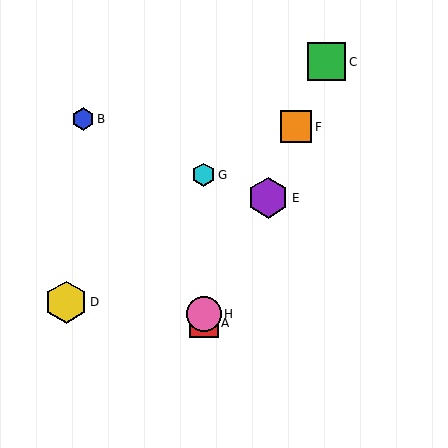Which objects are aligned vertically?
Objects A, G, H are aligned vertically.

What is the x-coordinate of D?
Object D is at x≈66.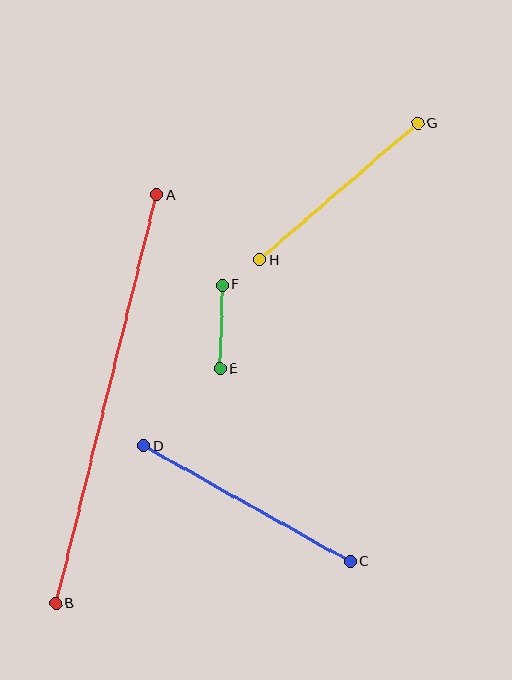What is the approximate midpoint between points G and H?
The midpoint is at approximately (339, 192) pixels.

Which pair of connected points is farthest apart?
Points A and B are farthest apart.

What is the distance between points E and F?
The distance is approximately 84 pixels.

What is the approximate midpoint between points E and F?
The midpoint is at approximately (221, 327) pixels.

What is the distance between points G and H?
The distance is approximately 209 pixels.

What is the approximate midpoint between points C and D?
The midpoint is at approximately (247, 504) pixels.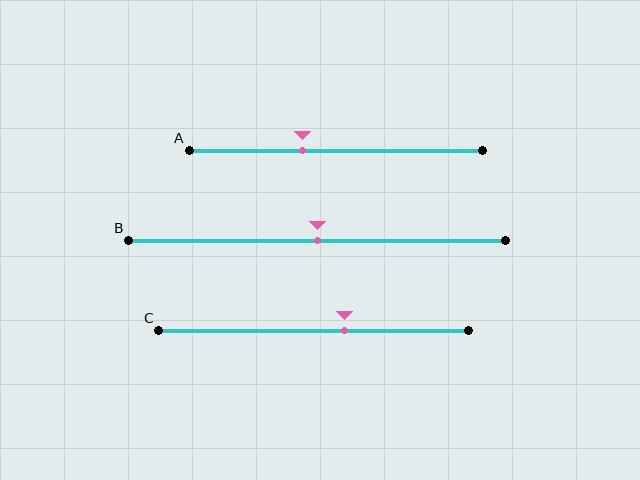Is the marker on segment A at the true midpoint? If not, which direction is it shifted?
No, the marker on segment A is shifted to the left by about 11% of the segment length.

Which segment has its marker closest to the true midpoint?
Segment B has its marker closest to the true midpoint.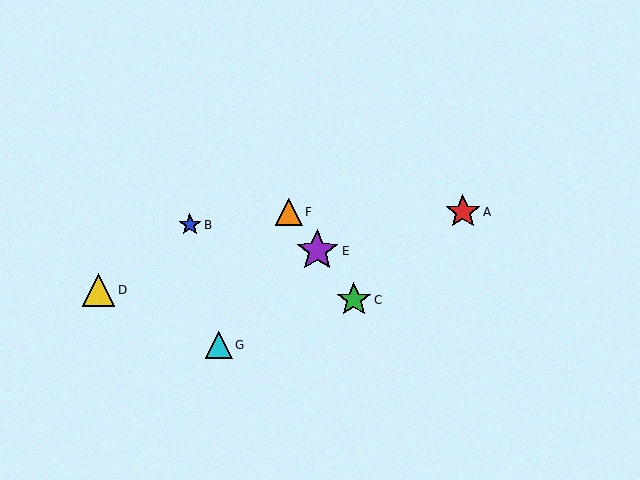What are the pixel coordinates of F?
Object F is at (289, 212).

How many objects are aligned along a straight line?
3 objects (C, E, F) are aligned along a straight line.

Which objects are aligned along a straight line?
Objects C, E, F are aligned along a straight line.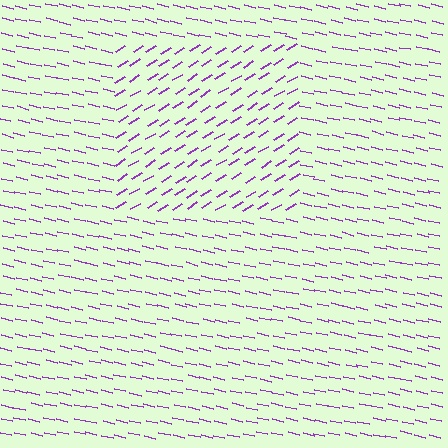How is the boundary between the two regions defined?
The boundary is defined purely by a change in line orientation (approximately 45 degrees difference). All lines are the same color and thickness.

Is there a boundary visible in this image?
Yes, there is a texture boundary formed by a change in line orientation.